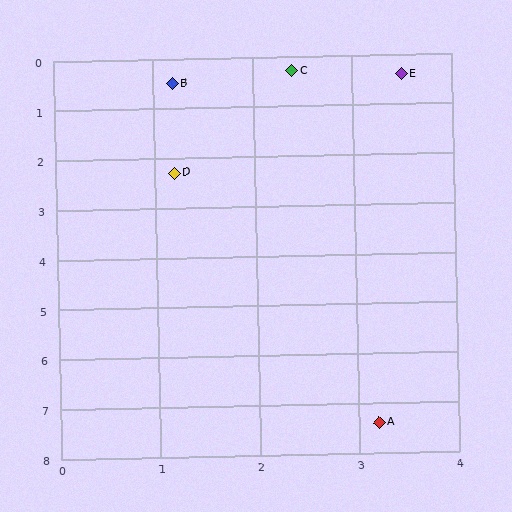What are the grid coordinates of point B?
Point B is at approximately (1.2, 0.5).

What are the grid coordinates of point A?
Point A is at approximately (3.2, 7.4).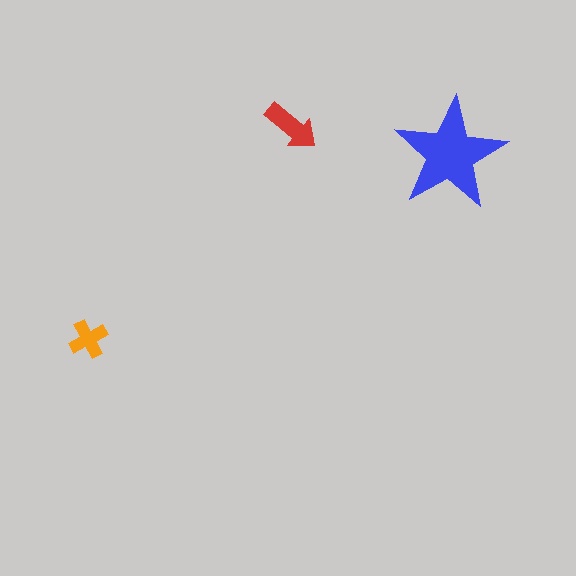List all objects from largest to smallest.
The blue star, the red arrow, the orange cross.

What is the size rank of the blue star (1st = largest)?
1st.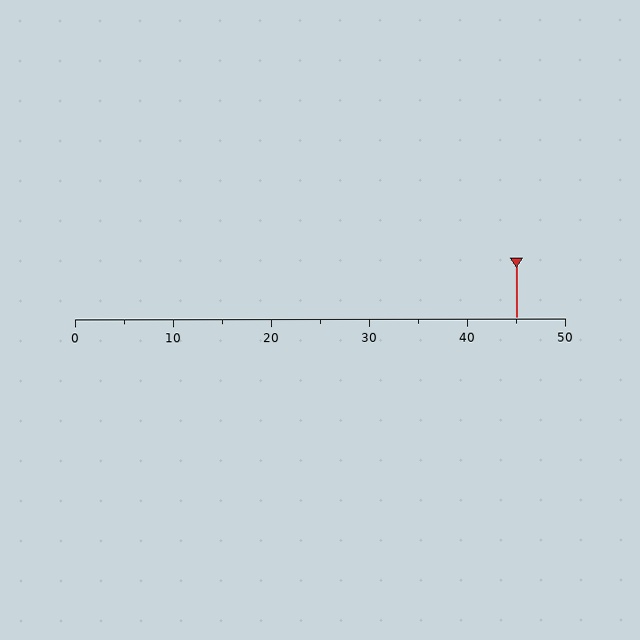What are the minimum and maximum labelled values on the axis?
The axis runs from 0 to 50.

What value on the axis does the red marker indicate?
The marker indicates approximately 45.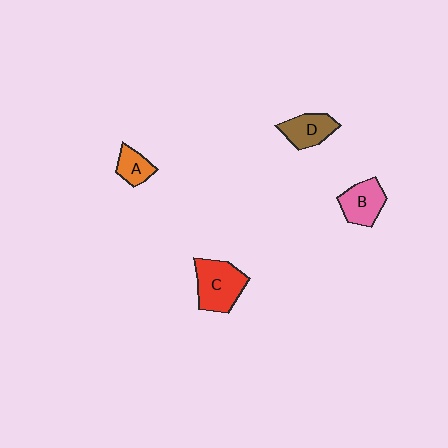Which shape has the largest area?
Shape C (red).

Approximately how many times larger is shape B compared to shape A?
Approximately 1.5 times.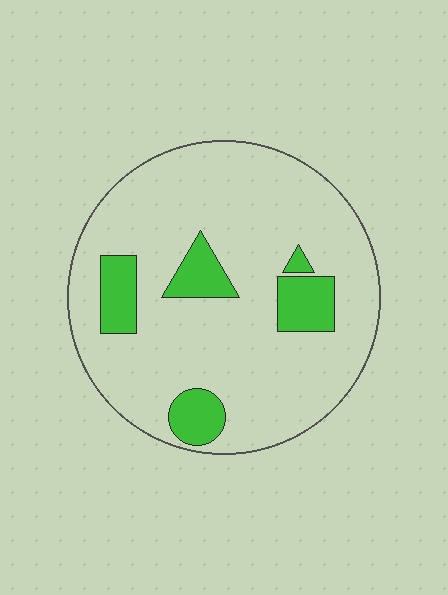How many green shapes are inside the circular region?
5.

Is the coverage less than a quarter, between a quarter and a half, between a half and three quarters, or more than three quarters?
Less than a quarter.